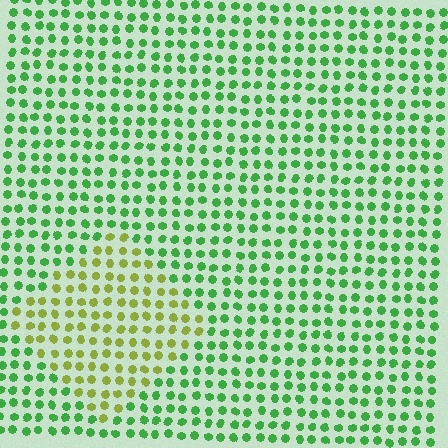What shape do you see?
I see a diamond.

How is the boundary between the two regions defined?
The boundary is defined purely by a slight shift in hue (about 46 degrees). Spacing, size, and orientation are identical on both sides.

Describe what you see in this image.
The image is filled with small green elements in a uniform arrangement. A diamond-shaped region is visible where the elements are tinted to a slightly different hue, forming a subtle color boundary.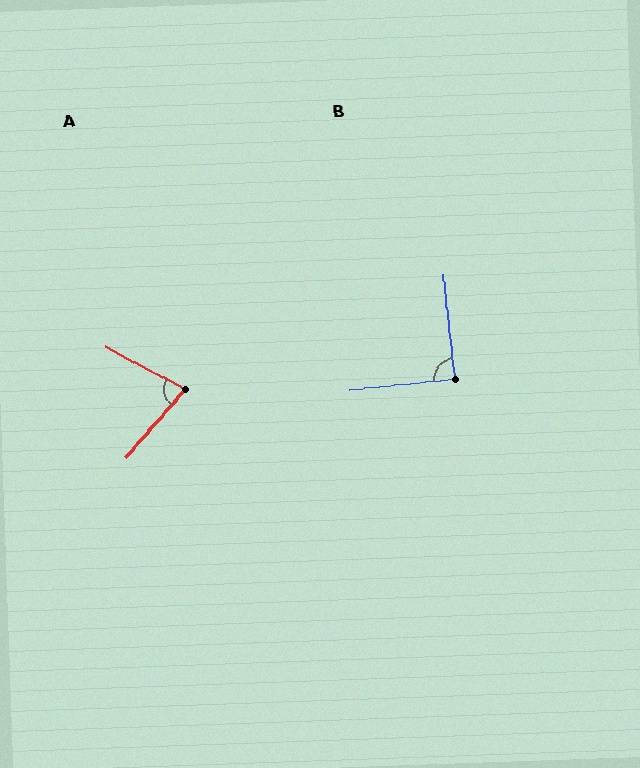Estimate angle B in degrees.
Approximately 90 degrees.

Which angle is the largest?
B, at approximately 90 degrees.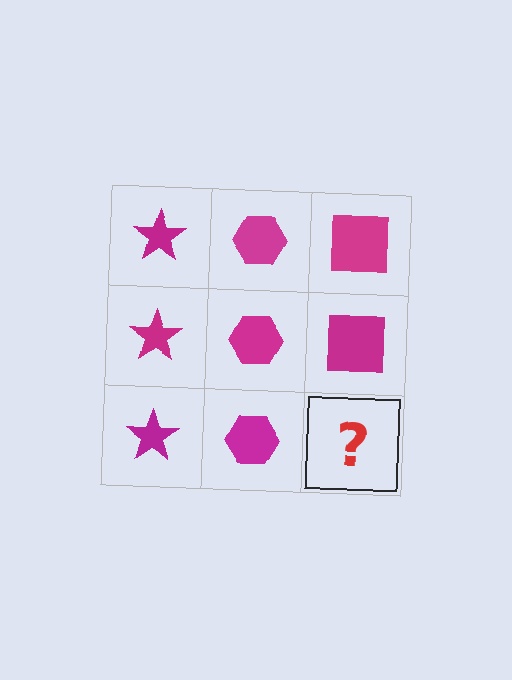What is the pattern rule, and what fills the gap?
The rule is that each column has a consistent shape. The gap should be filled with a magenta square.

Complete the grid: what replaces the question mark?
The question mark should be replaced with a magenta square.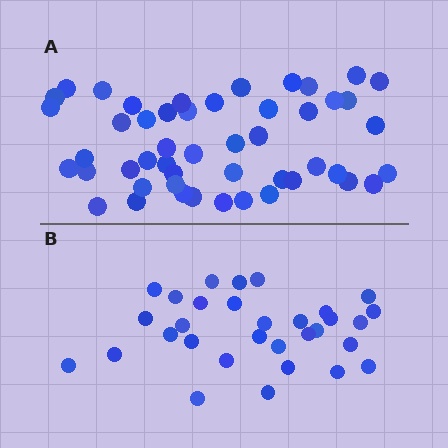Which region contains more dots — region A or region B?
Region A (the top region) has more dots.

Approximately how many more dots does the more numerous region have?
Region A has approximately 20 more dots than region B.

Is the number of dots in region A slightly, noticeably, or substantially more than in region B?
Region A has substantially more. The ratio is roughly 1.6 to 1.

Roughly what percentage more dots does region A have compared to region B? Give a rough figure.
About 60% more.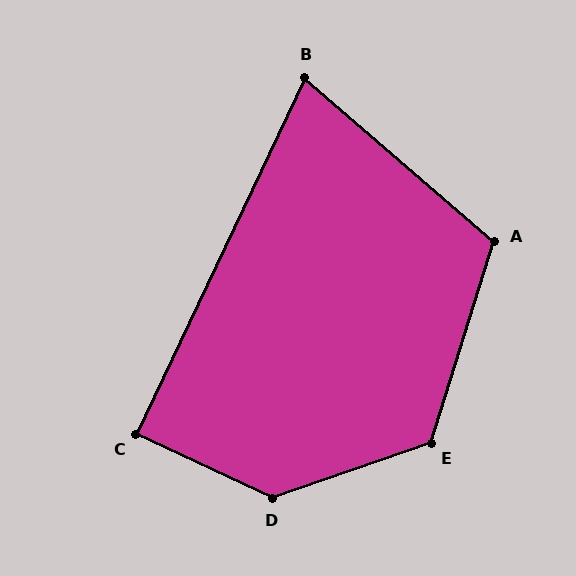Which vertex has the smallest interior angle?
B, at approximately 74 degrees.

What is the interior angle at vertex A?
Approximately 114 degrees (obtuse).